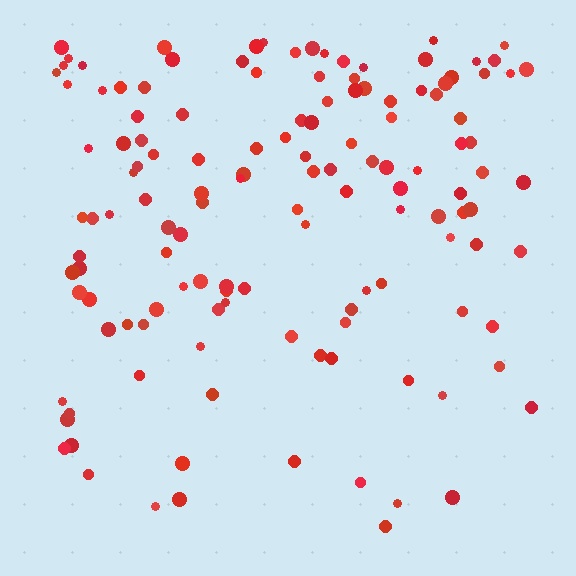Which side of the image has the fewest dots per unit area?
The bottom.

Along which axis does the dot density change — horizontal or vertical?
Vertical.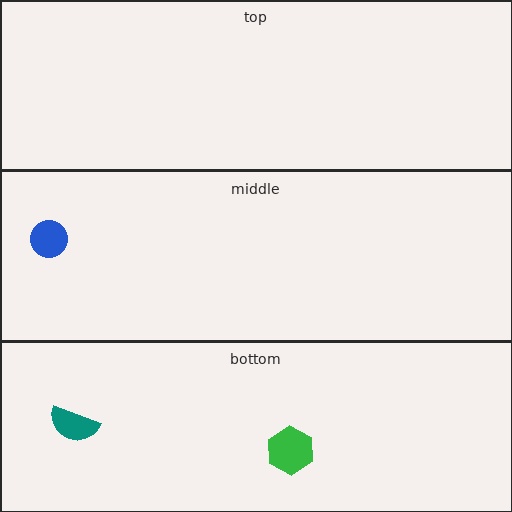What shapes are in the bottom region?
The teal semicircle, the green hexagon.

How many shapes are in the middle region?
1.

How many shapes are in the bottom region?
2.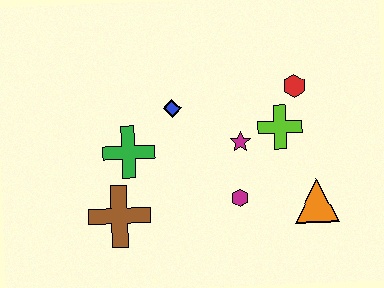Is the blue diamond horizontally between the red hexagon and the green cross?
Yes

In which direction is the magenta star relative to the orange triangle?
The magenta star is to the left of the orange triangle.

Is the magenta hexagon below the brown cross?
No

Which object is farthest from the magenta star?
The brown cross is farthest from the magenta star.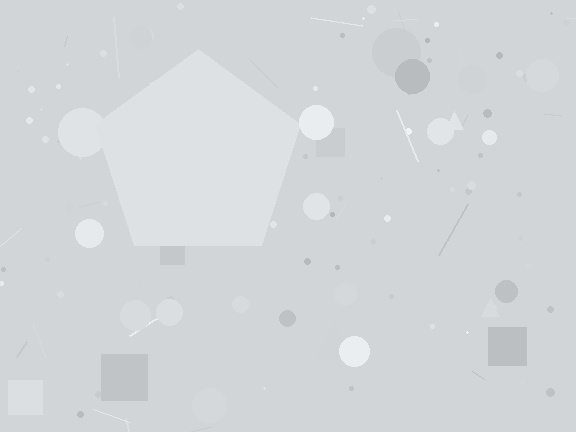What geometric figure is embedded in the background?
A pentagon is embedded in the background.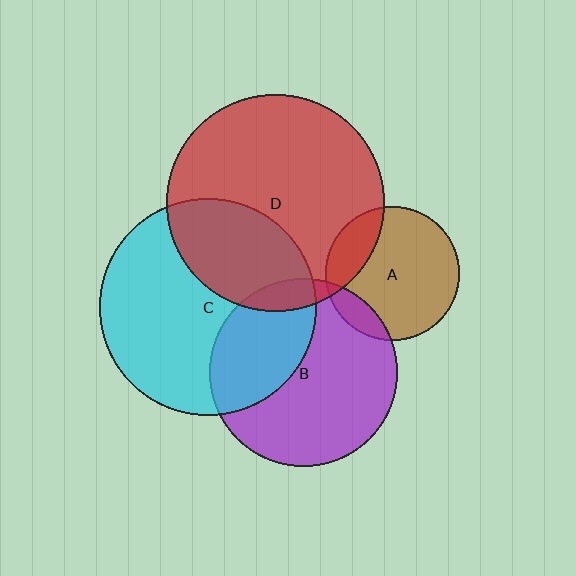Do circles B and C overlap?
Yes.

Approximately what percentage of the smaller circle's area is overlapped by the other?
Approximately 35%.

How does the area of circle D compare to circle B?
Approximately 1.3 times.